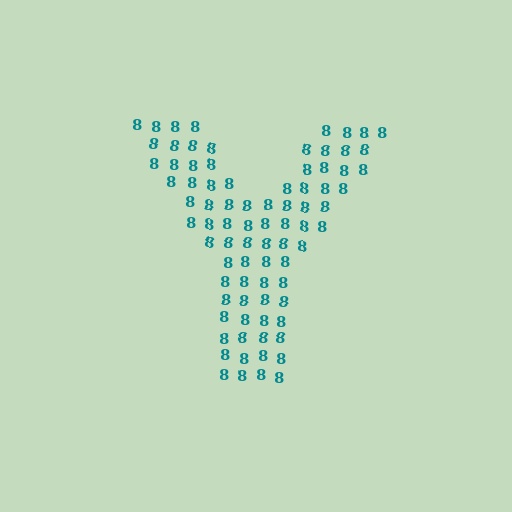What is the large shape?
The large shape is the letter Y.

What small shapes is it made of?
It is made of small digit 8's.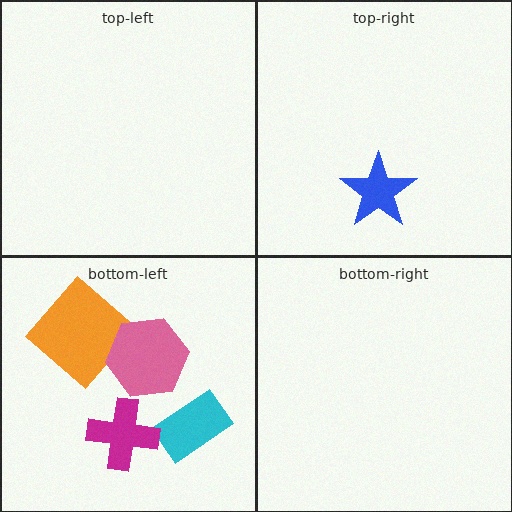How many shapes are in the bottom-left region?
4.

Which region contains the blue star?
The top-right region.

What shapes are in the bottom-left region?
The cyan rectangle, the magenta cross, the orange diamond, the pink hexagon.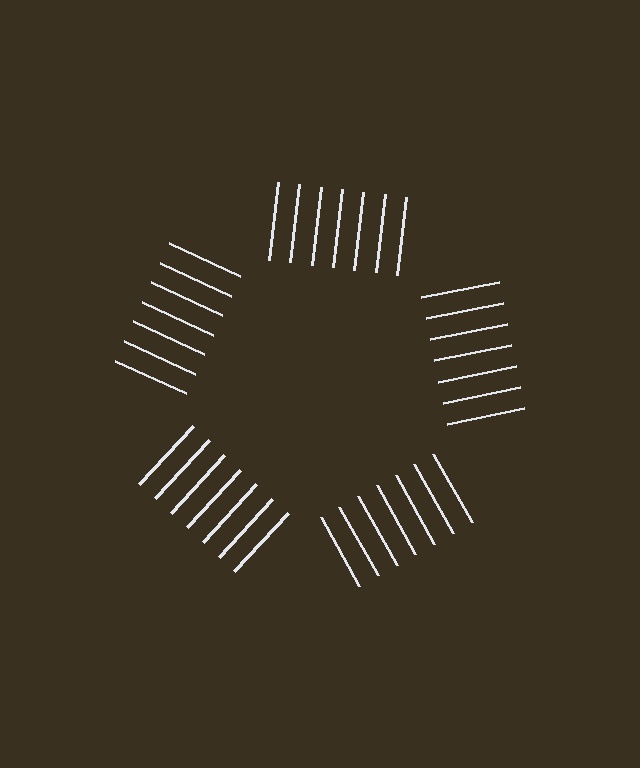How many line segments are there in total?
35 — 7 along each of the 5 edges.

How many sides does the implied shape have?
5 sides — the line-ends trace a pentagon.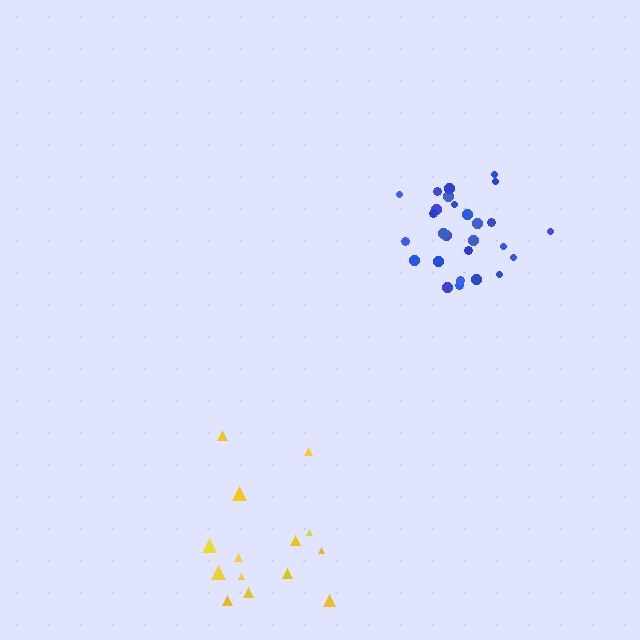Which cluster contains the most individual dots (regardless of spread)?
Blue (27).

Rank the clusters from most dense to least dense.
blue, yellow.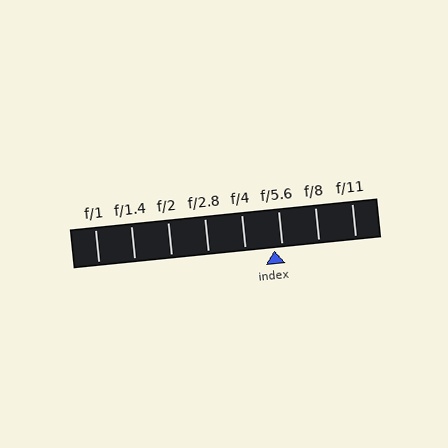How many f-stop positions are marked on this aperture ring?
There are 8 f-stop positions marked.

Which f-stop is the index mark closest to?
The index mark is closest to f/5.6.